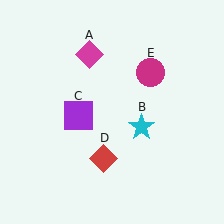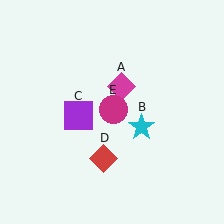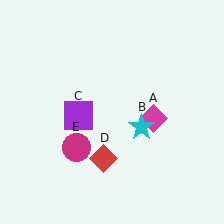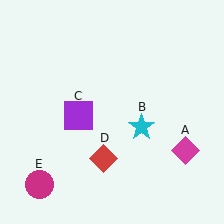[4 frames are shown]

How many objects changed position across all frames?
2 objects changed position: magenta diamond (object A), magenta circle (object E).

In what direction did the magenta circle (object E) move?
The magenta circle (object E) moved down and to the left.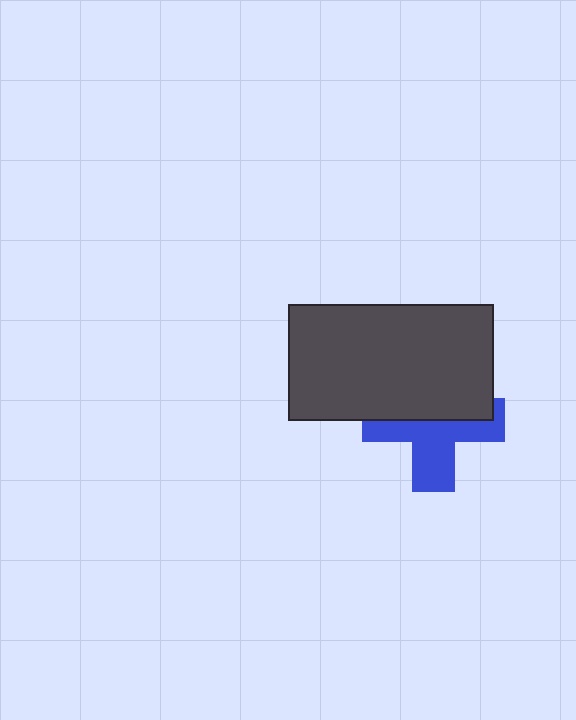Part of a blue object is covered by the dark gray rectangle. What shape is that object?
It is a cross.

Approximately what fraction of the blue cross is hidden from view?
Roughly 50% of the blue cross is hidden behind the dark gray rectangle.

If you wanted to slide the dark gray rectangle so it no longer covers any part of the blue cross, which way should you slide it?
Slide it up — that is the most direct way to separate the two shapes.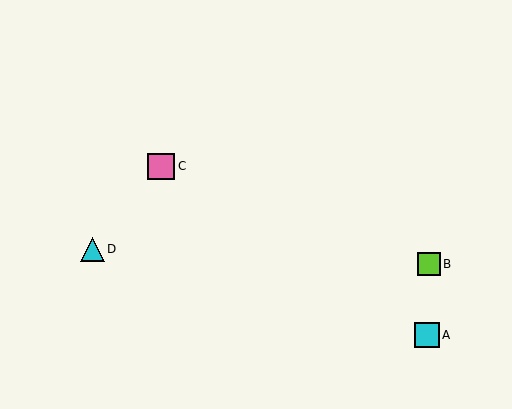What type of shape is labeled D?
Shape D is a cyan triangle.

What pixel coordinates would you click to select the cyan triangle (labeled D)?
Click at (92, 249) to select the cyan triangle D.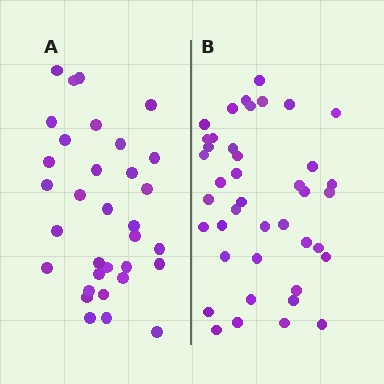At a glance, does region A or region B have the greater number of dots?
Region B (the right region) has more dots.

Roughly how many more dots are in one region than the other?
Region B has roughly 8 or so more dots than region A.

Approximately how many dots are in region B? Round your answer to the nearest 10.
About 40 dots. (The exact count is 41, which rounds to 40.)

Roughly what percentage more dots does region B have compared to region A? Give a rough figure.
About 25% more.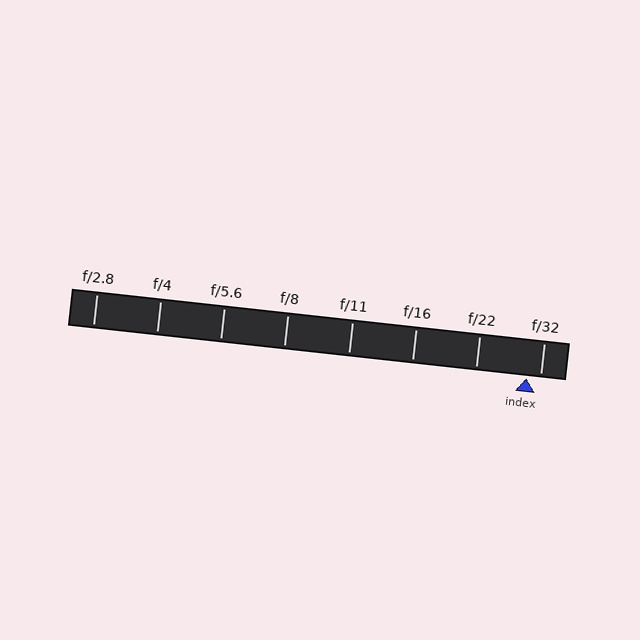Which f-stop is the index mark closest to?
The index mark is closest to f/32.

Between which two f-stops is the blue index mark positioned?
The index mark is between f/22 and f/32.